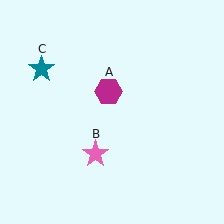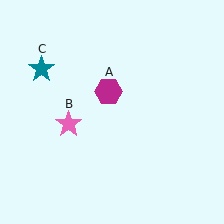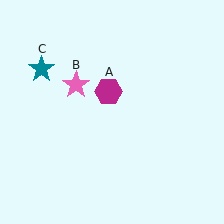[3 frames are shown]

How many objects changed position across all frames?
1 object changed position: pink star (object B).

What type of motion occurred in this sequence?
The pink star (object B) rotated clockwise around the center of the scene.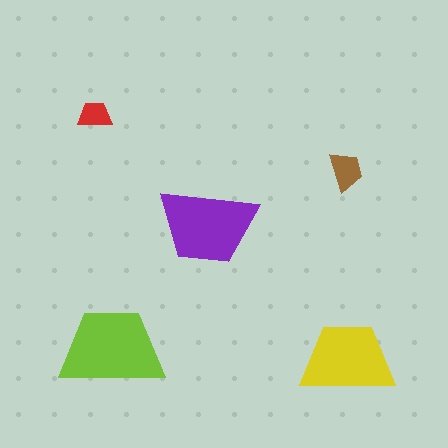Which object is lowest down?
The yellow trapezoid is bottommost.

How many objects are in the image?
There are 5 objects in the image.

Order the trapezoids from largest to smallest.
the lime one, the purple one, the yellow one, the brown one, the red one.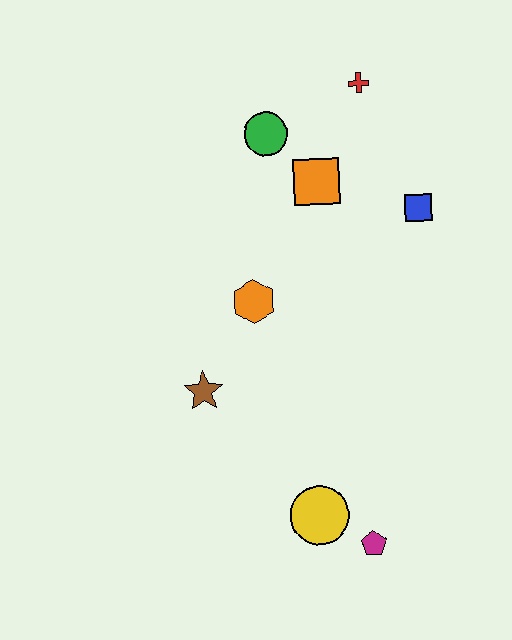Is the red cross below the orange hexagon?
No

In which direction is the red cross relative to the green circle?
The red cross is to the right of the green circle.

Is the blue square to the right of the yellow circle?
Yes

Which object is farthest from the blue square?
The magenta pentagon is farthest from the blue square.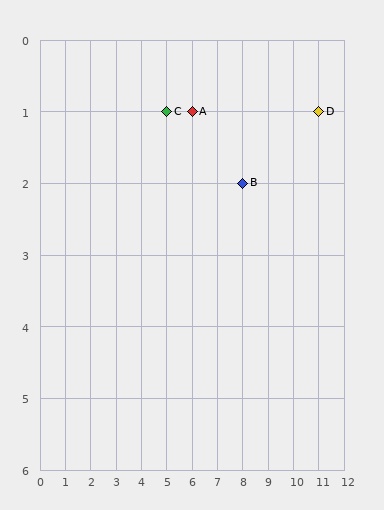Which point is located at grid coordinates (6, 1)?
Point A is at (6, 1).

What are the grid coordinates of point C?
Point C is at grid coordinates (5, 1).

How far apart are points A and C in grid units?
Points A and C are 1 column apart.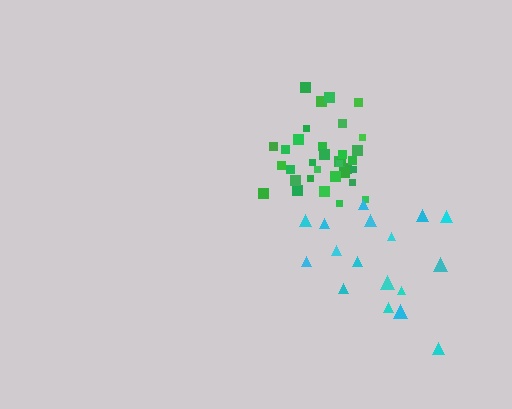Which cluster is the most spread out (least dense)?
Cyan.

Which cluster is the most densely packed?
Green.